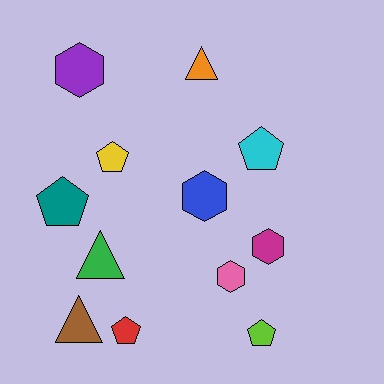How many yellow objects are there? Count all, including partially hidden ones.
There is 1 yellow object.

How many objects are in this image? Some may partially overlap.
There are 12 objects.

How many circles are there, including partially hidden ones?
There are no circles.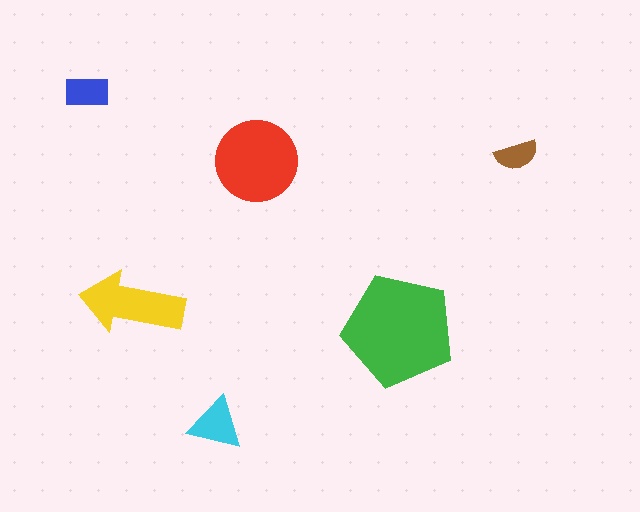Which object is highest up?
The blue rectangle is topmost.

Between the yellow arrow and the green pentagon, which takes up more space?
The green pentagon.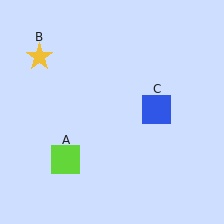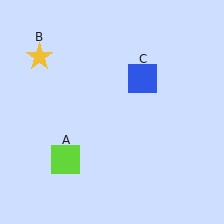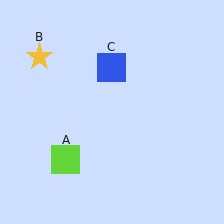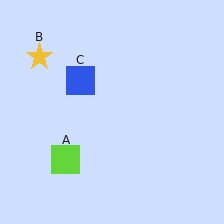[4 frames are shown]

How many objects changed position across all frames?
1 object changed position: blue square (object C).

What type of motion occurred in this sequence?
The blue square (object C) rotated counterclockwise around the center of the scene.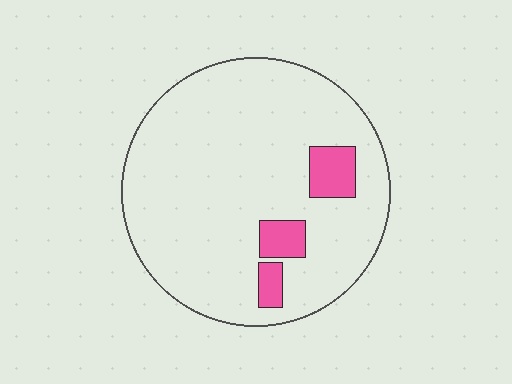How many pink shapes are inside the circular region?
3.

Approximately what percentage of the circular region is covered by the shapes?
Approximately 10%.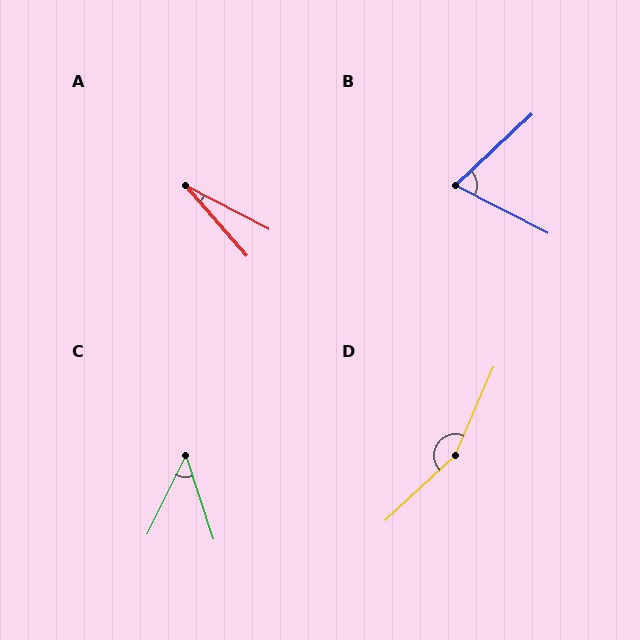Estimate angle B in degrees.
Approximately 70 degrees.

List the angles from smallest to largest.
A (21°), C (44°), B (70°), D (156°).